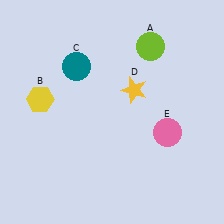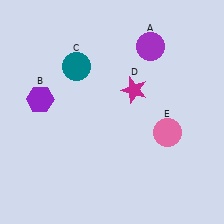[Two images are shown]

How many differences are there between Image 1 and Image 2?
There are 3 differences between the two images.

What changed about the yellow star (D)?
In Image 1, D is yellow. In Image 2, it changed to magenta.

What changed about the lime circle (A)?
In Image 1, A is lime. In Image 2, it changed to purple.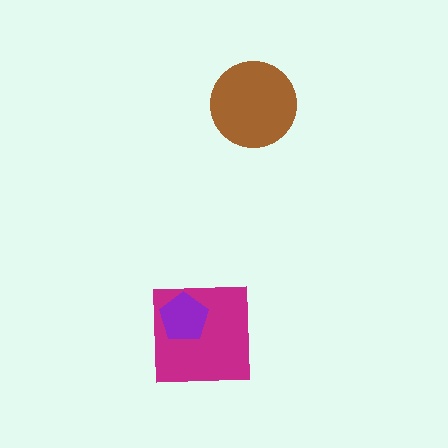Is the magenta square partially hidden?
Yes, it is partially covered by another shape.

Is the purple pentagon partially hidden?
No, no other shape covers it.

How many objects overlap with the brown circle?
0 objects overlap with the brown circle.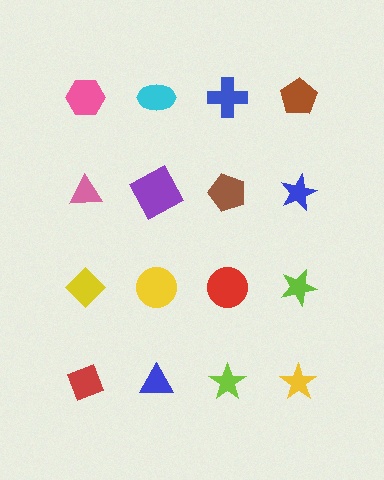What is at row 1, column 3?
A blue cross.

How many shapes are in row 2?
4 shapes.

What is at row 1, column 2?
A cyan ellipse.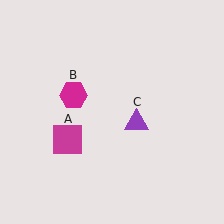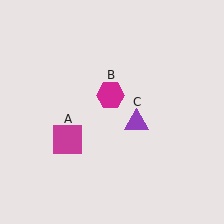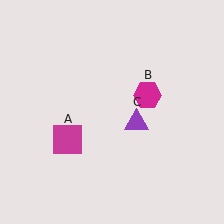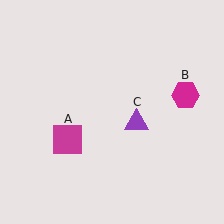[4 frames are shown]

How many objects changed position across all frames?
1 object changed position: magenta hexagon (object B).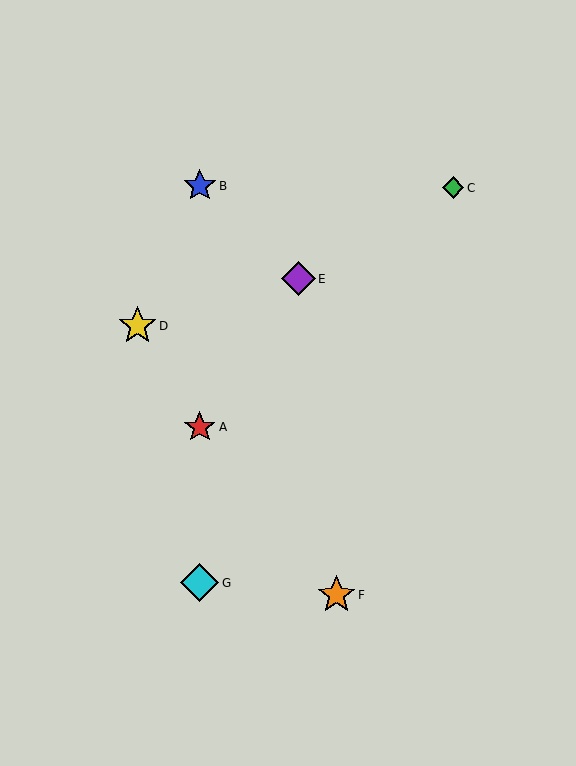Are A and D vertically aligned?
No, A is at x≈200 and D is at x≈137.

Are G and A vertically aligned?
Yes, both are at x≈200.